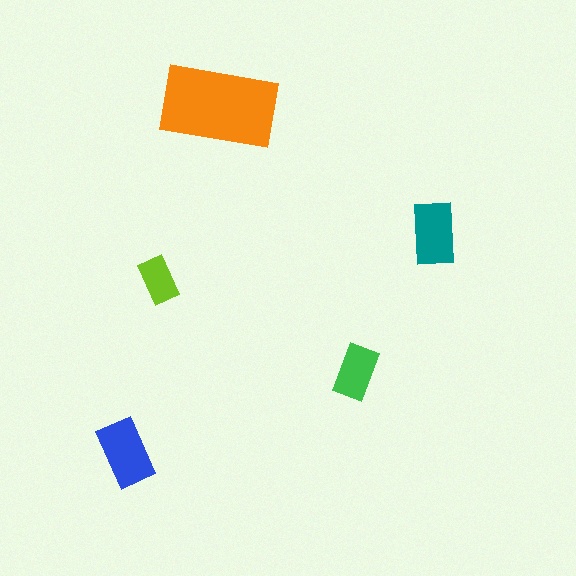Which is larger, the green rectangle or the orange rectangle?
The orange one.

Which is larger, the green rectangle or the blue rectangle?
The blue one.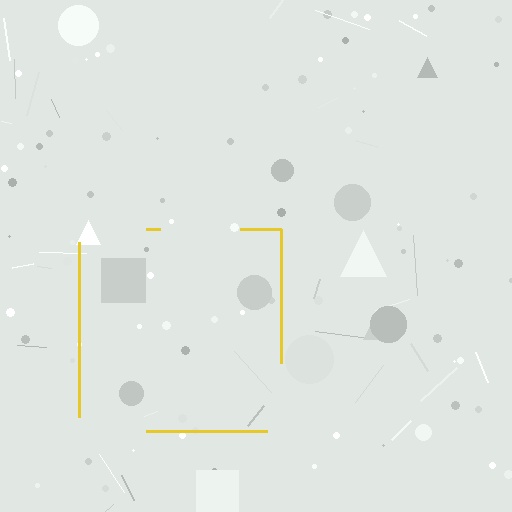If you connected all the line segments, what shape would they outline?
They would outline a square.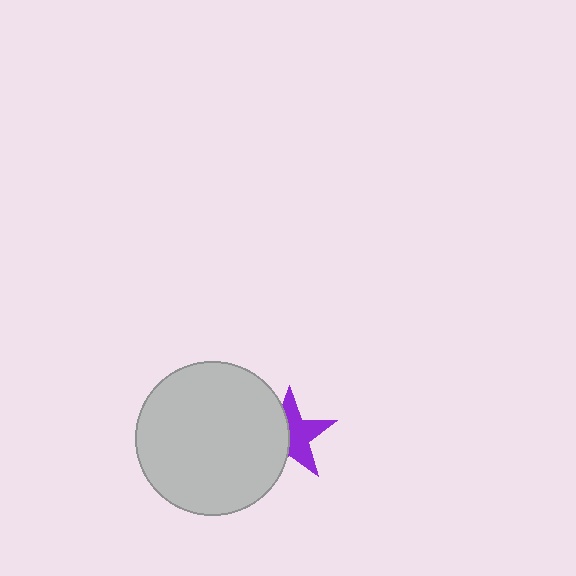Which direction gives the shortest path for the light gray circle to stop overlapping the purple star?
Moving left gives the shortest separation.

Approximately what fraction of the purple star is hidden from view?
Roughly 45% of the purple star is hidden behind the light gray circle.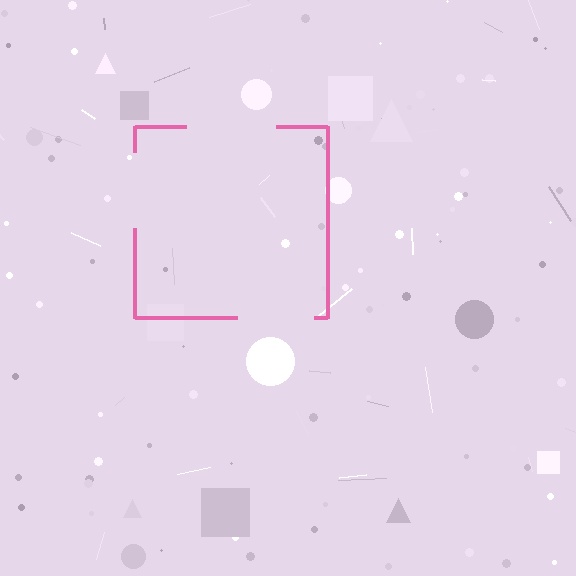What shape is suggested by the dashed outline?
The dashed outline suggests a square.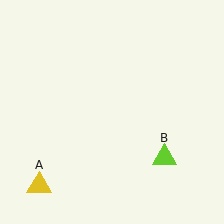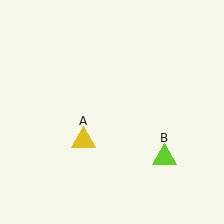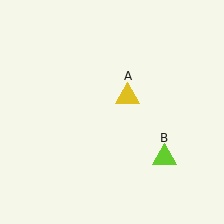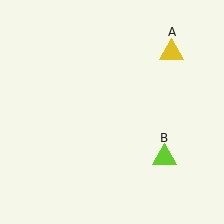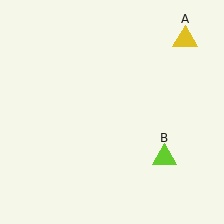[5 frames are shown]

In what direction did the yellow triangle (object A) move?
The yellow triangle (object A) moved up and to the right.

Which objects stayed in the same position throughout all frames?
Lime triangle (object B) remained stationary.